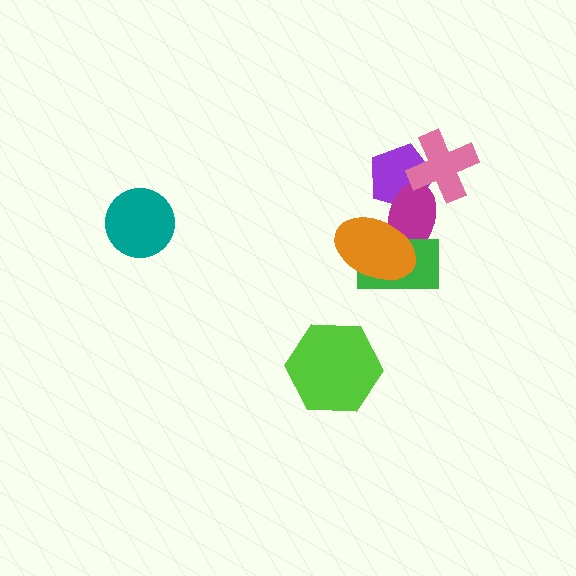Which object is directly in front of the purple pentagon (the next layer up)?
The magenta ellipse is directly in front of the purple pentagon.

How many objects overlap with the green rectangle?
2 objects overlap with the green rectangle.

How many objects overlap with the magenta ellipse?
4 objects overlap with the magenta ellipse.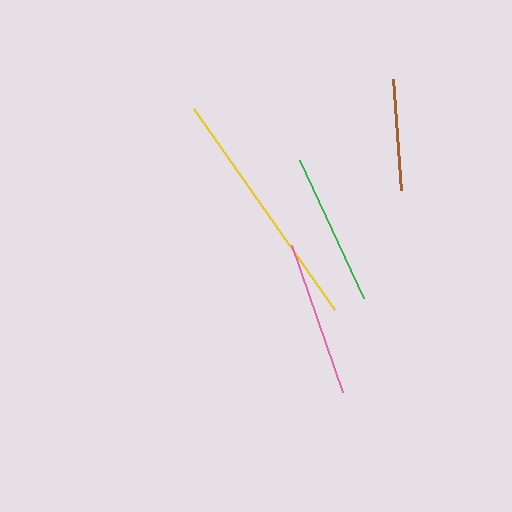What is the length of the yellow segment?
The yellow segment is approximately 245 pixels long.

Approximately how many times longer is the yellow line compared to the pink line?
The yellow line is approximately 1.6 times the length of the pink line.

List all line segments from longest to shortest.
From longest to shortest: yellow, pink, green, brown.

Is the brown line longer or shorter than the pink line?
The pink line is longer than the brown line.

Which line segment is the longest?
The yellow line is the longest at approximately 245 pixels.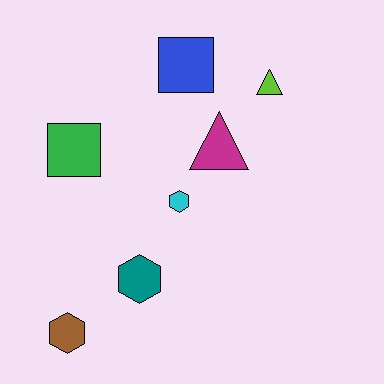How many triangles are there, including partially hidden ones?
There are 2 triangles.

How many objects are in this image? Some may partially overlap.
There are 7 objects.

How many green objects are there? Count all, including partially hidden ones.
There is 1 green object.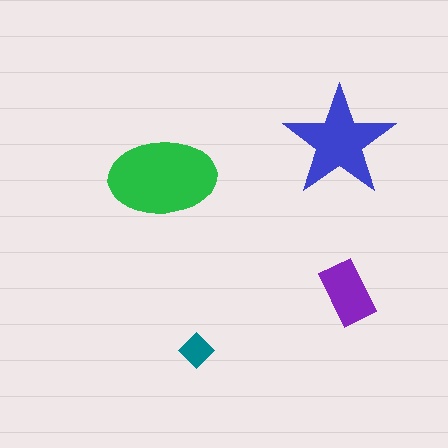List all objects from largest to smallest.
The green ellipse, the blue star, the purple rectangle, the teal diamond.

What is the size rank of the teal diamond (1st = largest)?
4th.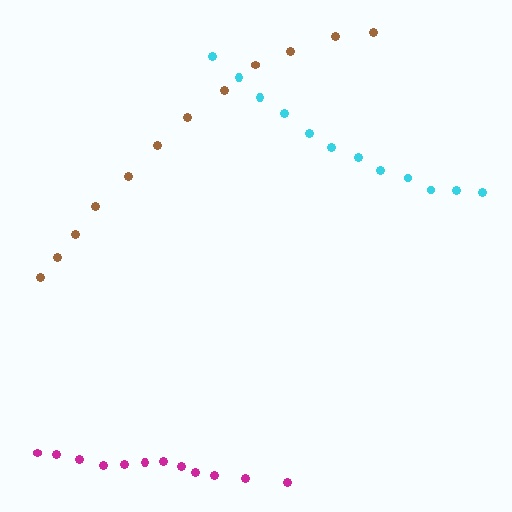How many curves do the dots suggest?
There are 3 distinct paths.